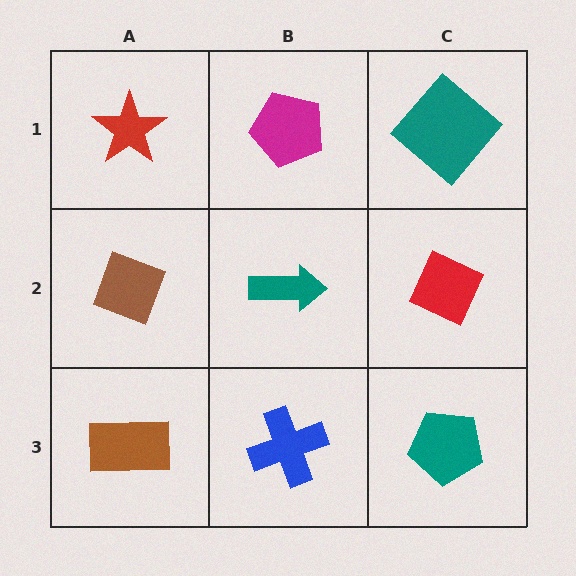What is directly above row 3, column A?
A brown diamond.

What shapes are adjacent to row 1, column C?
A red diamond (row 2, column C), a magenta pentagon (row 1, column B).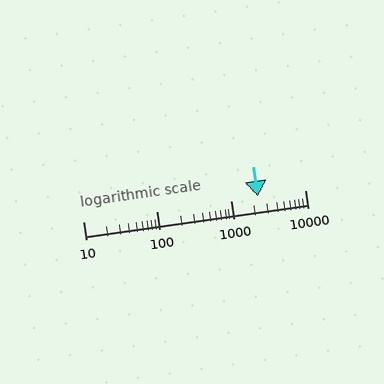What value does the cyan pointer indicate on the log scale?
The pointer indicates approximately 2300.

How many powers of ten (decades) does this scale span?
The scale spans 3 decades, from 10 to 10000.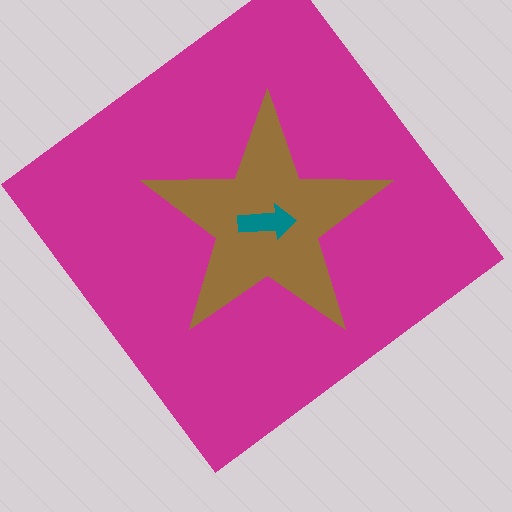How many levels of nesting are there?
3.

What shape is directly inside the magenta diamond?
The brown star.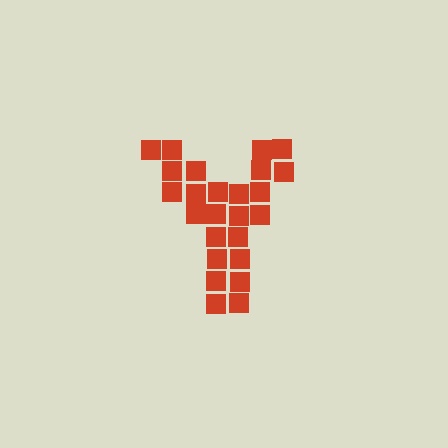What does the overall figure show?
The overall figure shows the letter Y.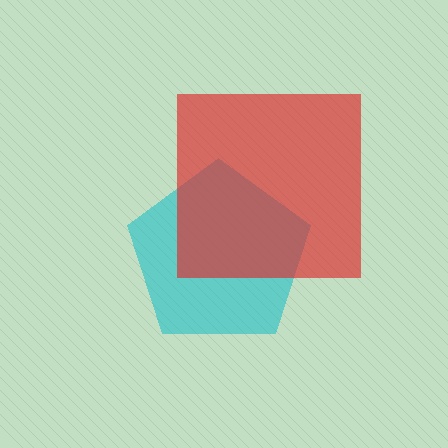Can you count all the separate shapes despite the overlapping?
Yes, there are 2 separate shapes.